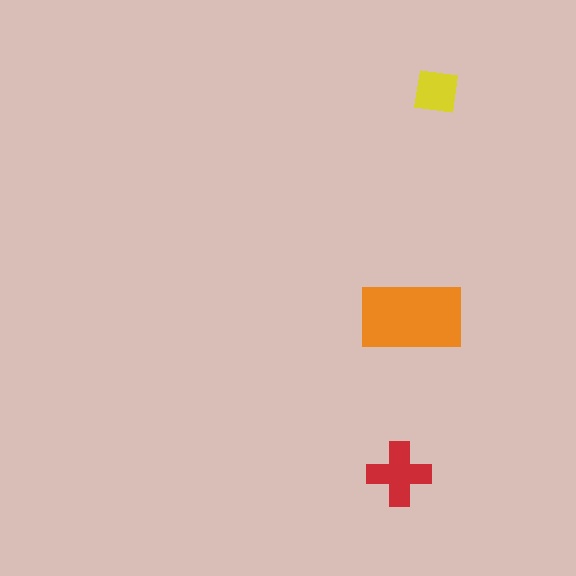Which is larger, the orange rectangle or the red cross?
The orange rectangle.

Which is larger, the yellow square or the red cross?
The red cross.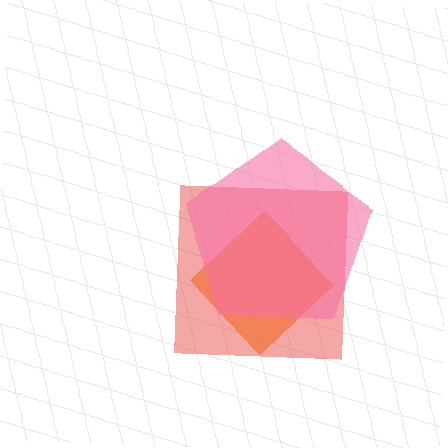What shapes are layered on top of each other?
The layered shapes are: an orange diamond, a red square, a pink pentagon.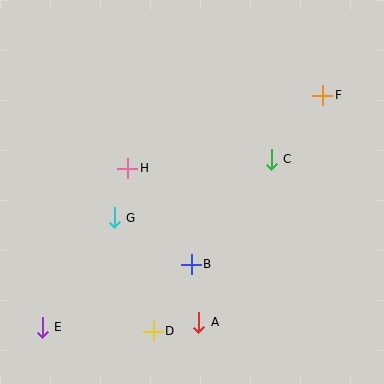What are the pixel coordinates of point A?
Point A is at (199, 322).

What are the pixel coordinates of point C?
Point C is at (271, 159).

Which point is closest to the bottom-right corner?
Point A is closest to the bottom-right corner.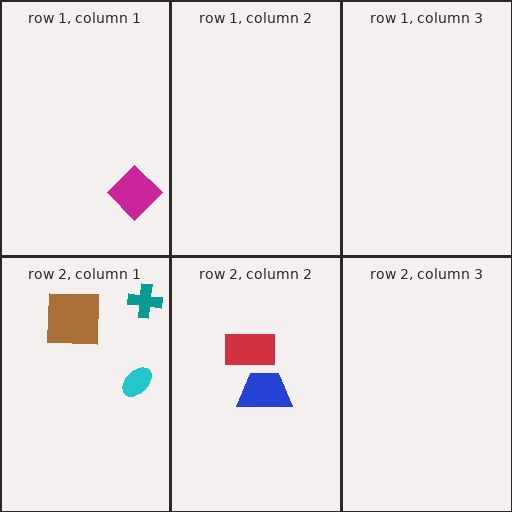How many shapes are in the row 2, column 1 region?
3.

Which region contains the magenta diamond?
The row 1, column 1 region.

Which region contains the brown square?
The row 2, column 1 region.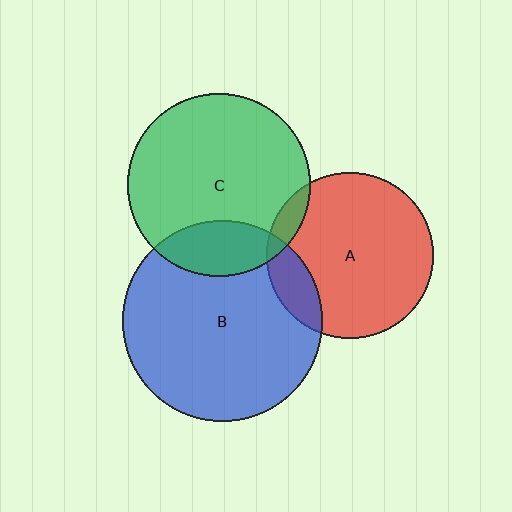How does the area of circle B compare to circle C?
Approximately 1.2 times.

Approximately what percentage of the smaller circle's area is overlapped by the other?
Approximately 5%.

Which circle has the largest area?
Circle B (blue).